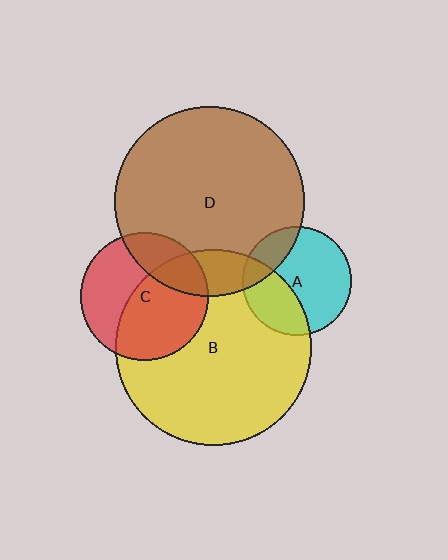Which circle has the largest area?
Circle B (yellow).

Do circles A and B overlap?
Yes.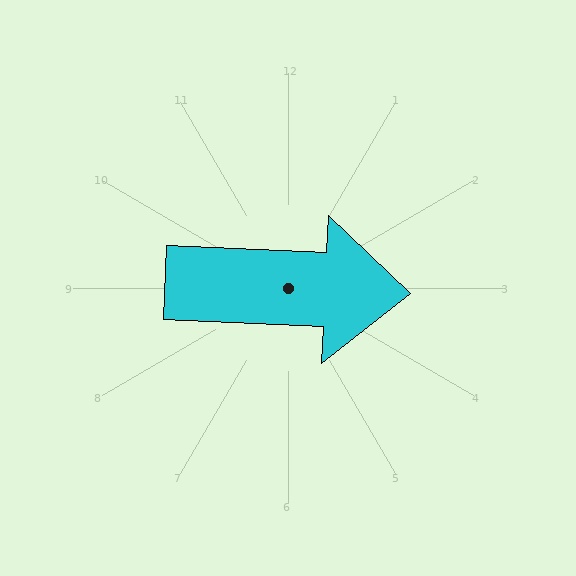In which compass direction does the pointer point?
East.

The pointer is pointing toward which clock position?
Roughly 3 o'clock.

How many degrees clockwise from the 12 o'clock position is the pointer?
Approximately 93 degrees.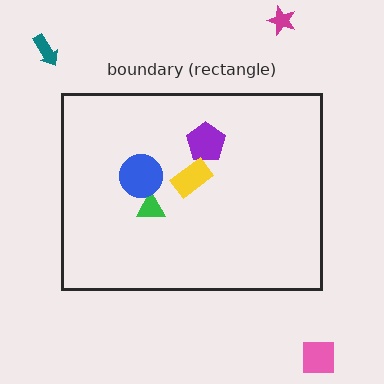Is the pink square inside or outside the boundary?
Outside.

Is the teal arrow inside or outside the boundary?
Outside.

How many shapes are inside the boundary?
4 inside, 3 outside.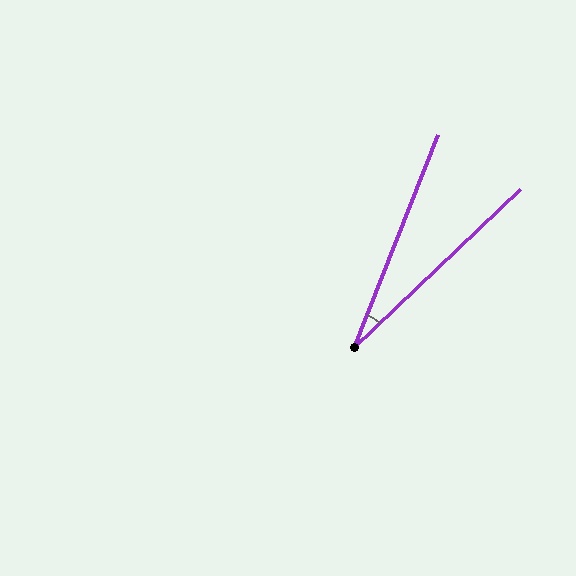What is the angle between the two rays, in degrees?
Approximately 25 degrees.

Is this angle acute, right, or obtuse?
It is acute.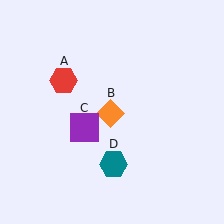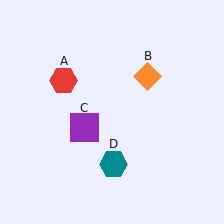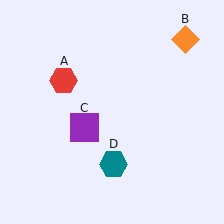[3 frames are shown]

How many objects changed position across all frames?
1 object changed position: orange diamond (object B).